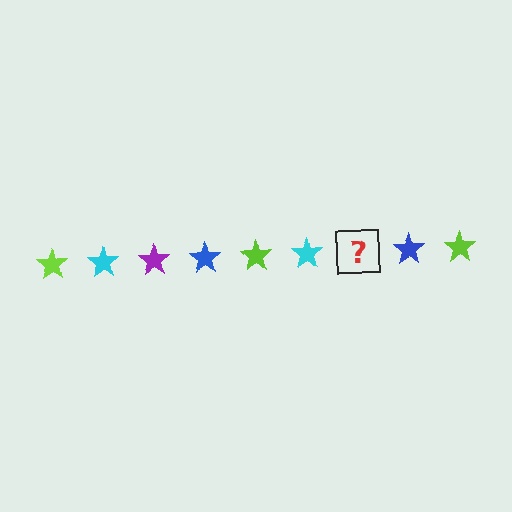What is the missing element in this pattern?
The missing element is a purple star.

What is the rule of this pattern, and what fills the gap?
The rule is that the pattern cycles through lime, cyan, purple, blue stars. The gap should be filled with a purple star.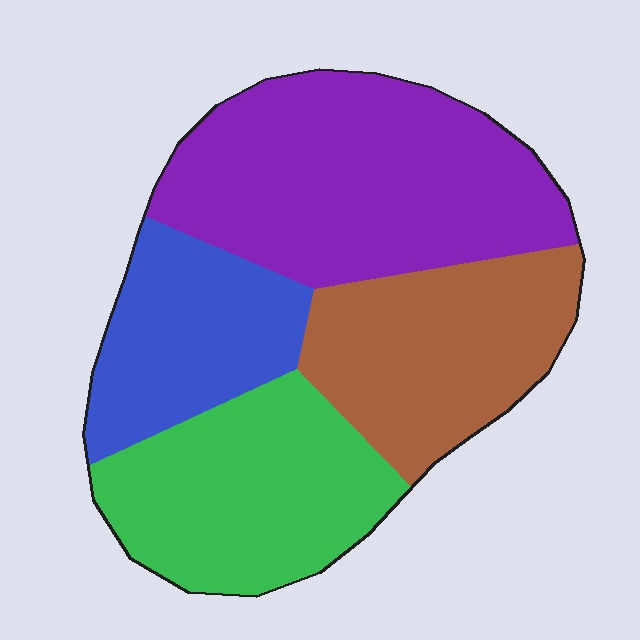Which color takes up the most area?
Purple, at roughly 35%.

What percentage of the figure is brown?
Brown covers about 25% of the figure.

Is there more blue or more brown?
Brown.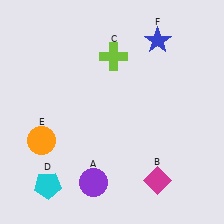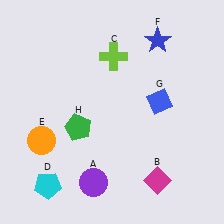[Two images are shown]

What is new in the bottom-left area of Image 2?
A green pentagon (H) was added in the bottom-left area of Image 2.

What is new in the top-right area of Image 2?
A blue diamond (G) was added in the top-right area of Image 2.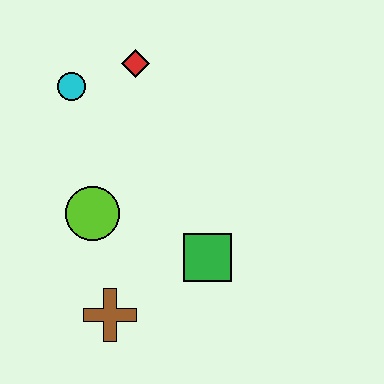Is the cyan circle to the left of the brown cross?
Yes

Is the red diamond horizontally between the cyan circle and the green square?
Yes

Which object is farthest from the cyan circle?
The brown cross is farthest from the cyan circle.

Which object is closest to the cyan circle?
The red diamond is closest to the cyan circle.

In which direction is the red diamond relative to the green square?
The red diamond is above the green square.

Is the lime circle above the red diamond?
No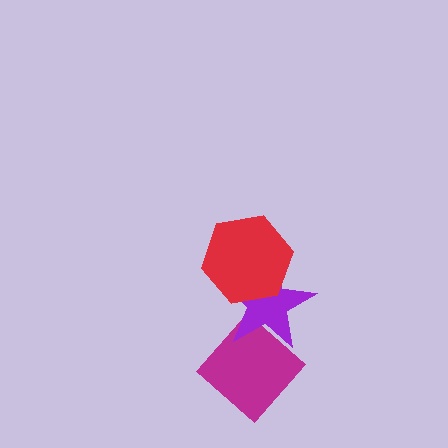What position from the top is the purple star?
The purple star is 2nd from the top.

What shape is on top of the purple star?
The red hexagon is on top of the purple star.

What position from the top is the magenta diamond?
The magenta diamond is 3rd from the top.